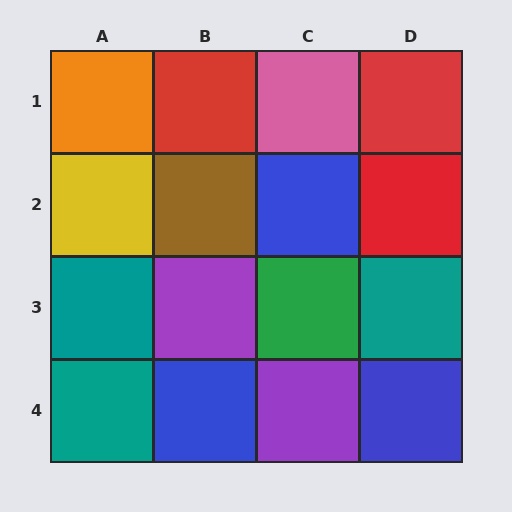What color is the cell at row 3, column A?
Teal.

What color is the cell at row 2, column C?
Blue.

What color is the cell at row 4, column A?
Teal.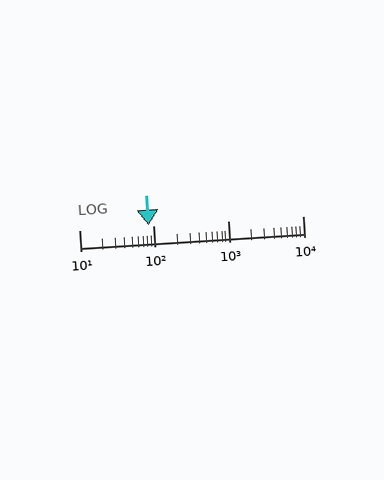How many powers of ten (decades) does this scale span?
The scale spans 3 decades, from 10 to 10000.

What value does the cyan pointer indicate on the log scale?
The pointer indicates approximately 85.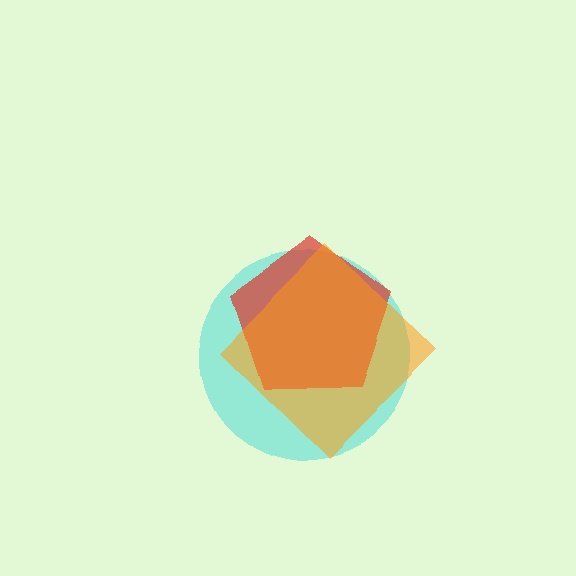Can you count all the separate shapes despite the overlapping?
Yes, there are 3 separate shapes.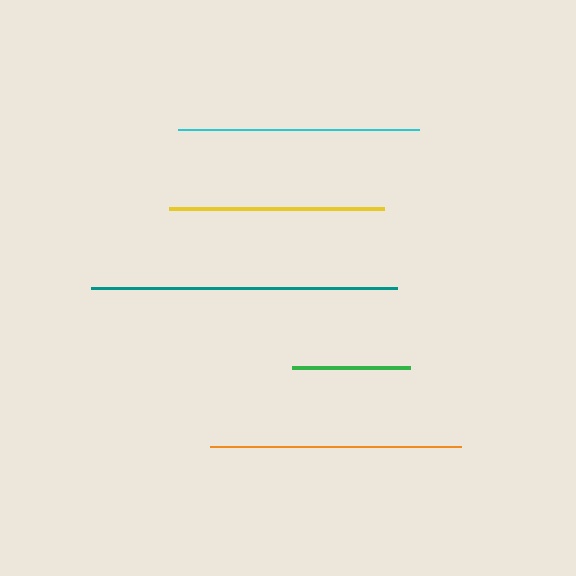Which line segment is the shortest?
The green line is the shortest at approximately 118 pixels.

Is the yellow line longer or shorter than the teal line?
The teal line is longer than the yellow line.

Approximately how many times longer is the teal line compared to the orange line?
The teal line is approximately 1.2 times the length of the orange line.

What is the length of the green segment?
The green segment is approximately 118 pixels long.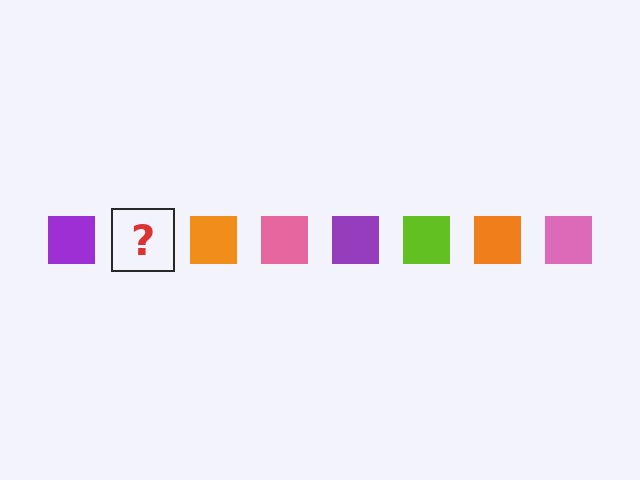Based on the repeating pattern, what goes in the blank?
The blank should be a lime square.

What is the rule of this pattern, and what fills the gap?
The rule is that the pattern cycles through purple, lime, orange, pink squares. The gap should be filled with a lime square.